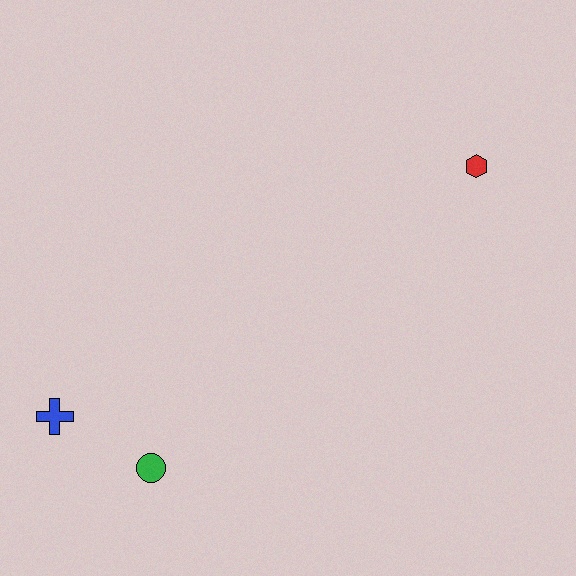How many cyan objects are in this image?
There are no cyan objects.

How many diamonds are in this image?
There are no diamonds.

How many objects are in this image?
There are 3 objects.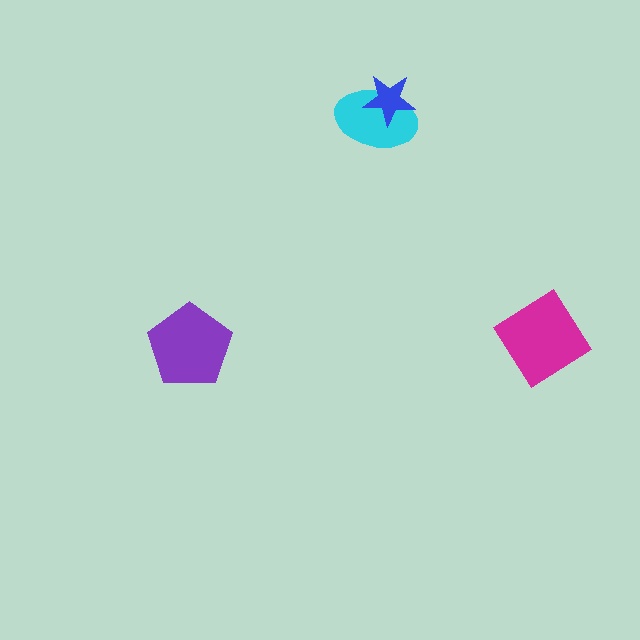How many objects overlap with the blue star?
1 object overlaps with the blue star.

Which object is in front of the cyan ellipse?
The blue star is in front of the cyan ellipse.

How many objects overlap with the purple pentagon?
0 objects overlap with the purple pentagon.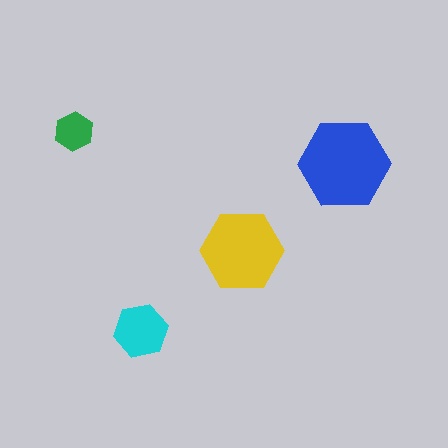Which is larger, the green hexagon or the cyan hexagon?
The cyan one.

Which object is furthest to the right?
The blue hexagon is rightmost.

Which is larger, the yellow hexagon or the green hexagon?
The yellow one.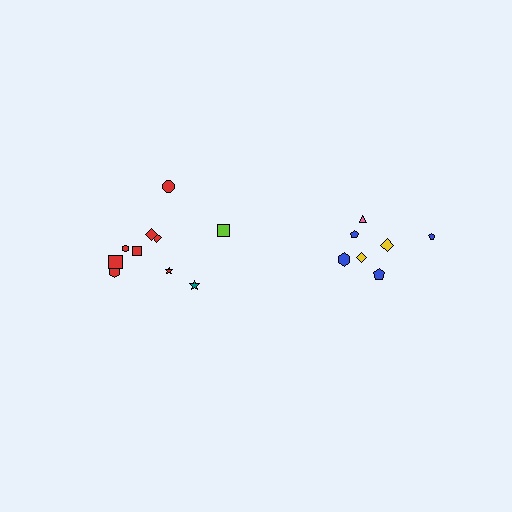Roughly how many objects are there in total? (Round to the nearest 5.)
Roughly 15 objects in total.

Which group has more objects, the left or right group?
The left group.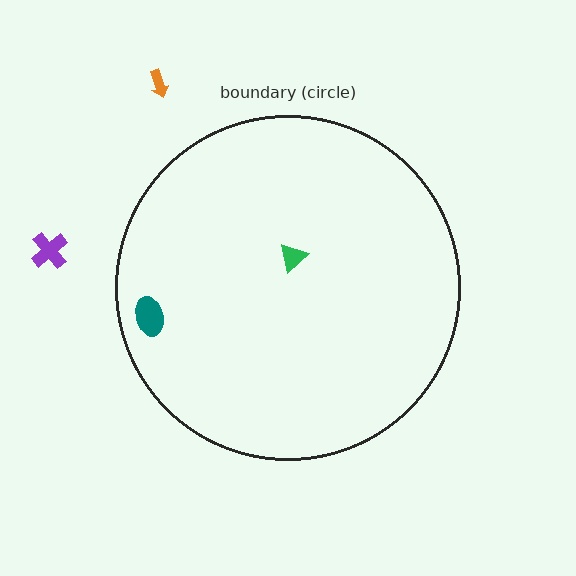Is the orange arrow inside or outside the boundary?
Outside.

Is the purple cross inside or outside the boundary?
Outside.